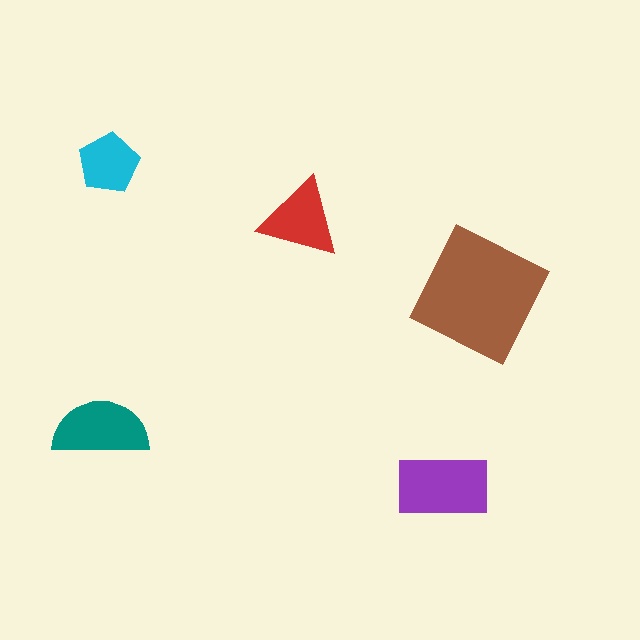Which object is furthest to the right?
The brown square is rightmost.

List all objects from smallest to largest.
The cyan pentagon, the red triangle, the teal semicircle, the purple rectangle, the brown square.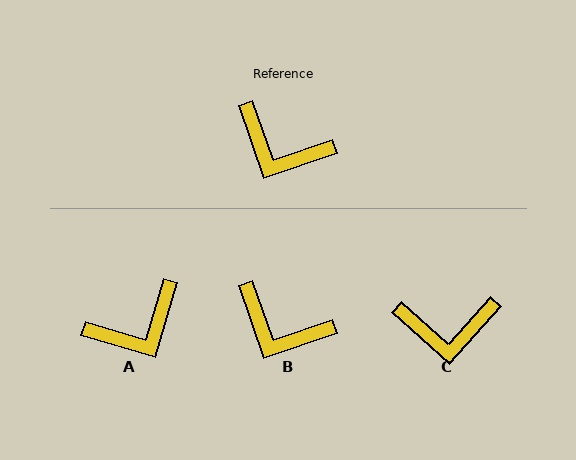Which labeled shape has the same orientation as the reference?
B.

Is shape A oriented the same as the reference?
No, it is off by about 54 degrees.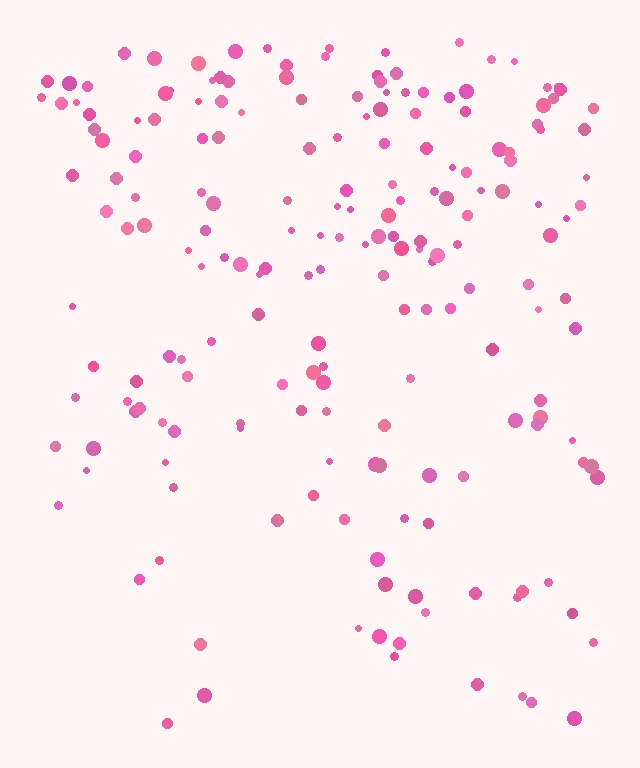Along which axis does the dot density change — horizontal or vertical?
Vertical.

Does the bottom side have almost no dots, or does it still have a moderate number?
Still a moderate number, just noticeably fewer than the top.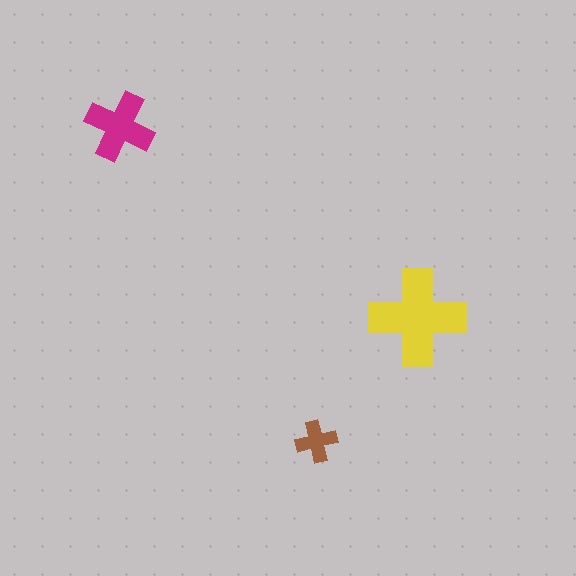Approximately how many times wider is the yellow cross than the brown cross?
About 2.5 times wider.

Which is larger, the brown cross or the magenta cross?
The magenta one.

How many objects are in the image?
There are 3 objects in the image.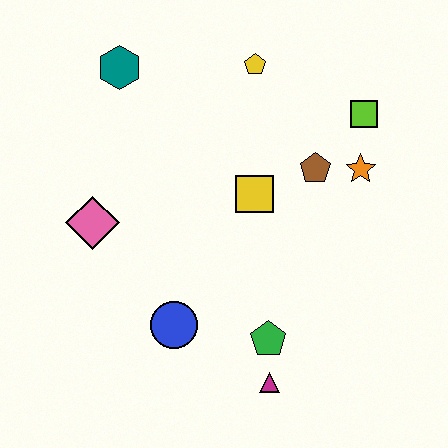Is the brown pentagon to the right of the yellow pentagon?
Yes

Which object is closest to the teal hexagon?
The yellow pentagon is closest to the teal hexagon.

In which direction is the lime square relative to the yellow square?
The lime square is to the right of the yellow square.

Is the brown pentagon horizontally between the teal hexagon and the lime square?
Yes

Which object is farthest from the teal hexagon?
The magenta triangle is farthest from the teal hexagon.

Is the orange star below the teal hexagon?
Yes